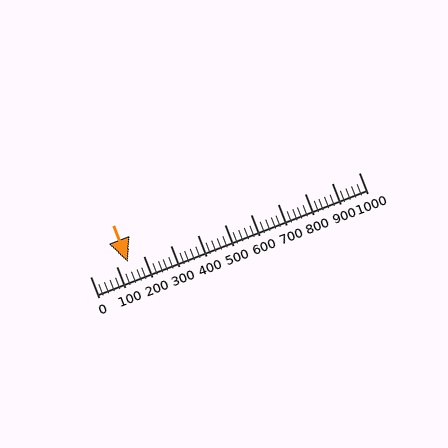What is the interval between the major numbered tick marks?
The major tick marks are spaced 100 units apart.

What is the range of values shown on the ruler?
The ruler shows values from 0 to 1000.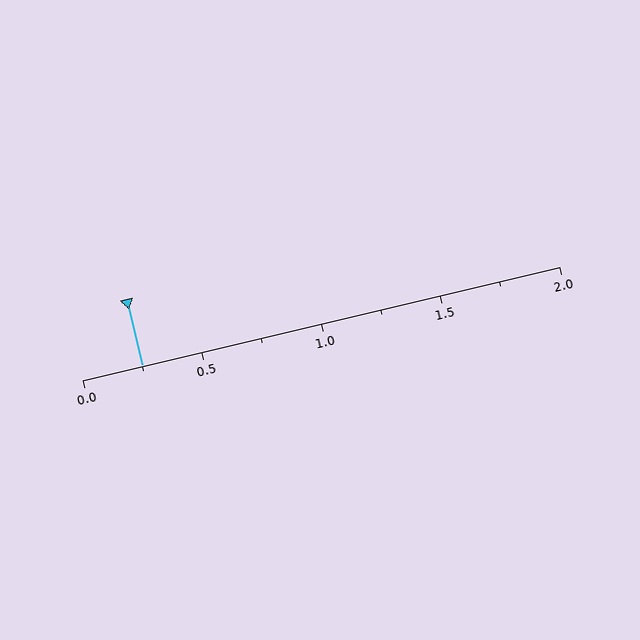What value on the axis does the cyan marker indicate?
The marker indicates approximately 0.25.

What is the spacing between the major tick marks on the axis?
The major ticks are spaced 0.5 apart.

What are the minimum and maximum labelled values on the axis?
The axis runs from 0.0 to 2.0.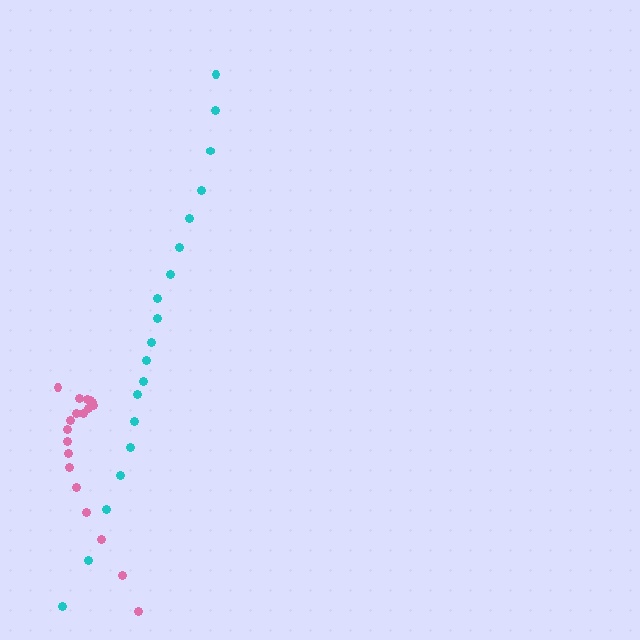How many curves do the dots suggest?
There are 2 distinct paths.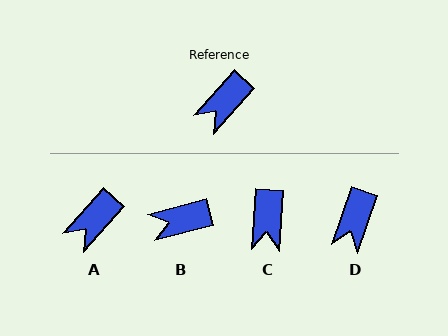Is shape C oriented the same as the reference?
No, it is off by about 38 degrees.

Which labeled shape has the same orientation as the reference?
A.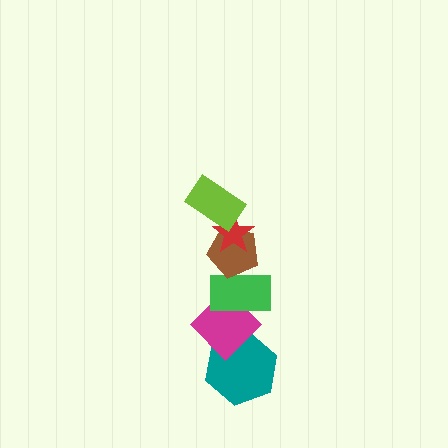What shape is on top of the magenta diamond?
The green rectangle is on top of the magenta diamond.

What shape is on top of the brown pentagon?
The red star is on top of the brown pentagon.